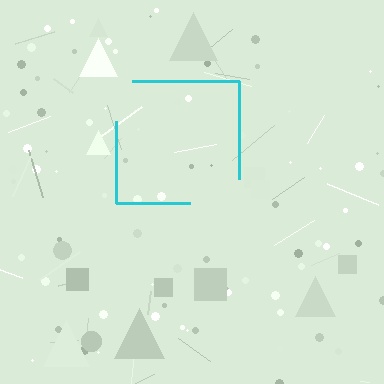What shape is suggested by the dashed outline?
The dashed outline suggests a square.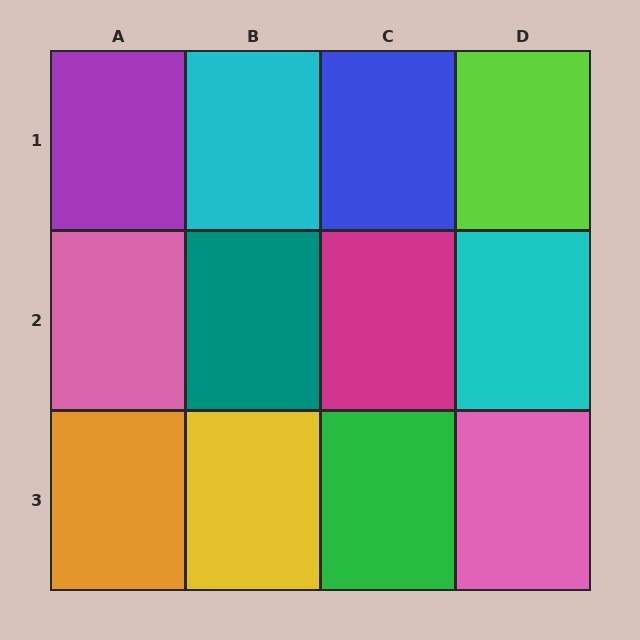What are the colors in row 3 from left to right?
Orange, yellow, green, pink.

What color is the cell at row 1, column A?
Purple.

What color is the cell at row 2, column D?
Cyan.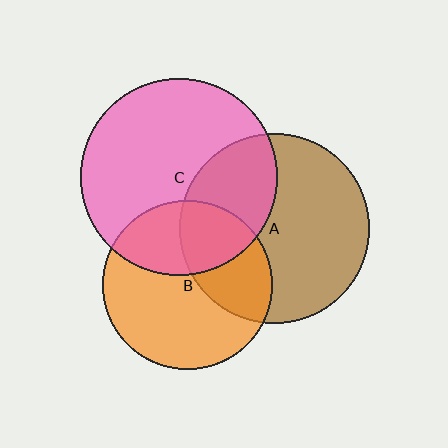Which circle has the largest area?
Circle C (pink).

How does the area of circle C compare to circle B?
Approximately 1.3 times.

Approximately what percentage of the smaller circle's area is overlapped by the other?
Approximately 35%.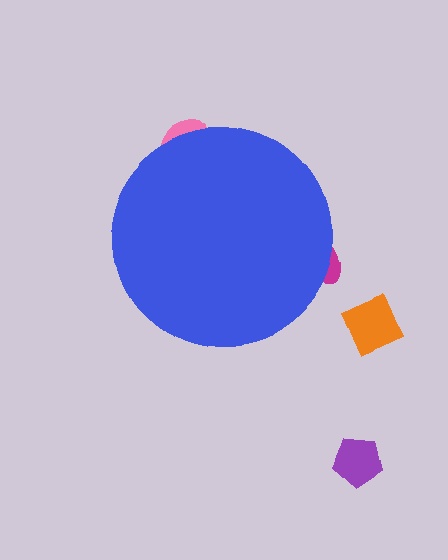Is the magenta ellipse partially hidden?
Yes, the magenta ellipse is partially hidden behind the blue circle.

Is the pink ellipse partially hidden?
Yes, the pink ellipse is partially hidden behind the blue circle.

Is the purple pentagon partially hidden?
No, the purple pentagon is fully visible.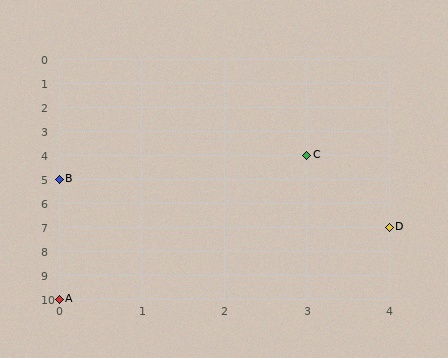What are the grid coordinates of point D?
Point D is at grid coordinates (4, 7).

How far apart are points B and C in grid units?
Points B and C are 3 columns and 1 row apart (about 3.2 grid units diagonally).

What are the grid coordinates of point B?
Point B is at grid coordinates (0, 5).